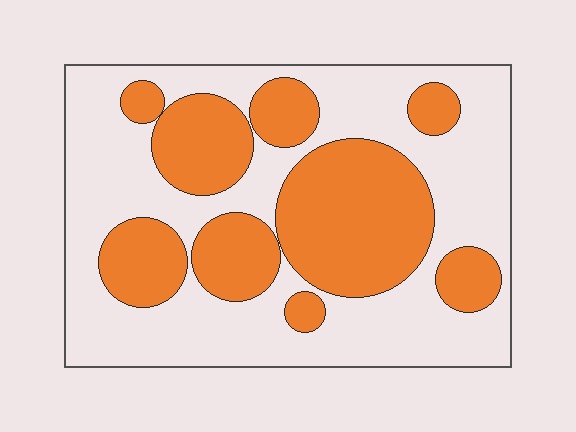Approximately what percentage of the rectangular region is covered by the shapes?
Approximately 40%.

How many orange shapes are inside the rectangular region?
9.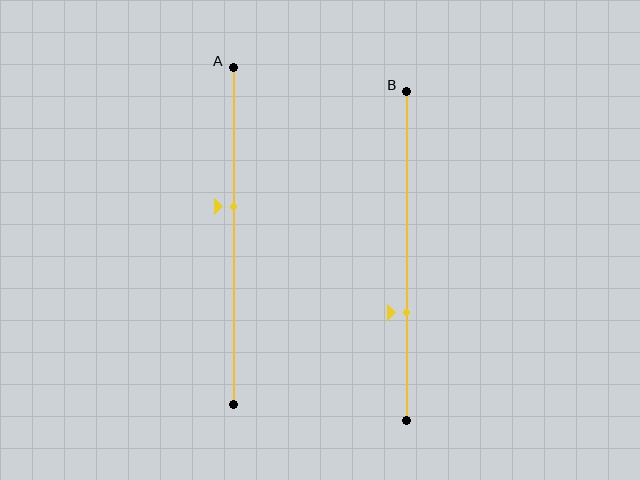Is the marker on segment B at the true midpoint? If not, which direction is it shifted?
No, the marker on segment B is shifted downward by about 17% of the segment length.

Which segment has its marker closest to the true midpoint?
Segment A has its marker closest to the true midpoint.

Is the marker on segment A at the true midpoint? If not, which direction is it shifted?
No, the marker on segment A is shifted upward by about 9% of the segment length.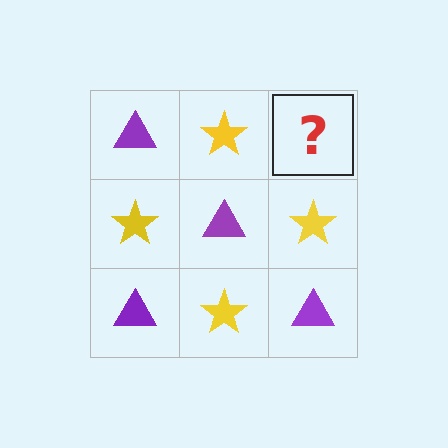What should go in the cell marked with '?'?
The missing cell should contain a purple triangle.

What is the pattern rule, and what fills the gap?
The rule is that it alternates purple triangle and yellow star in a checkerboard pattern. The gap should be filled with a purple triangle.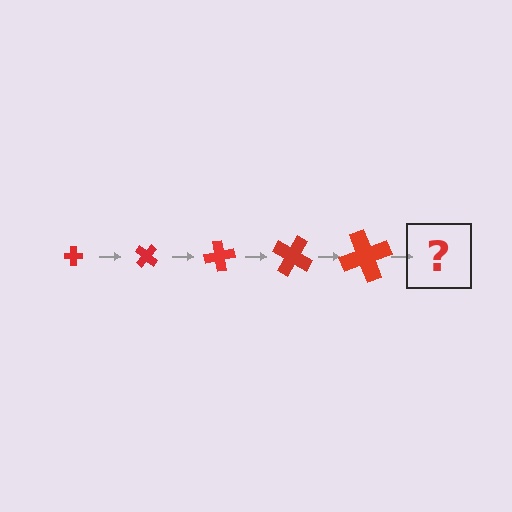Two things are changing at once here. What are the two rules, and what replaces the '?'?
The two rules are that the cross grows larger each step and it rotates 40 degrees each step. The '?' should be a cross, larger than the previous one and rotated 200 degrees from the start.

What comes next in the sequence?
The next element should be a cross, larger than the previous one and rotated 200 degrees from the start.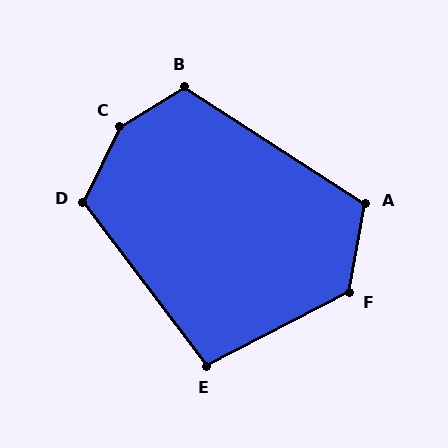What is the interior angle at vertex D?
Approximately 117 degrees (obtuse).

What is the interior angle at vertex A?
Approximately 113 degrees (obtuse).